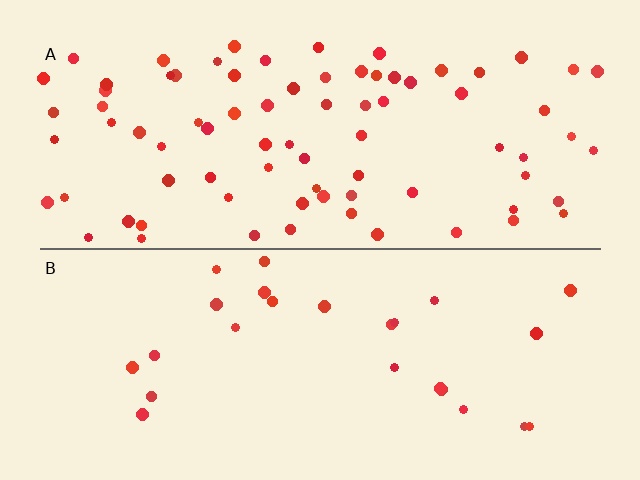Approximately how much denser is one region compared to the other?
Approximately 3.0× — region A over region B.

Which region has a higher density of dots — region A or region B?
A (the top).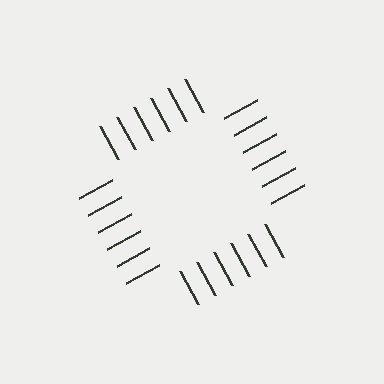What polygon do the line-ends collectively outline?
An illusory square — the line segments terminate on its edges but no continuous stroke is drawn.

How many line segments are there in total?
24 — 6 along each of the 4 edges.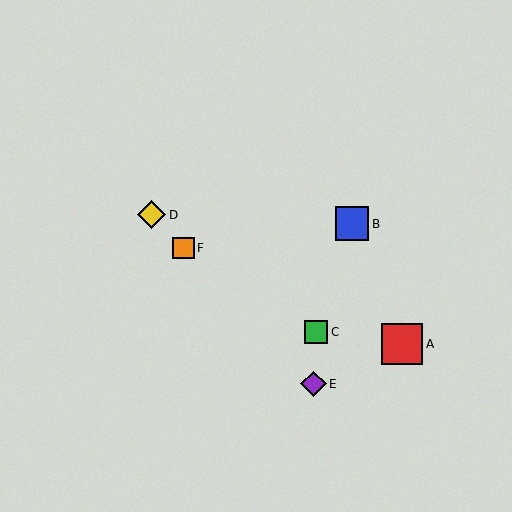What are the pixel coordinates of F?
Object F is at (184, 248).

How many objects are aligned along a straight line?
3 objects (D, E, F) are aligned along a straight line.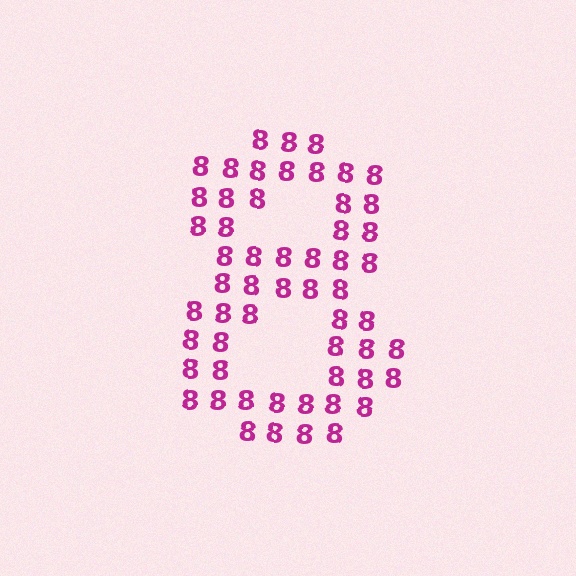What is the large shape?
The large shape is the digit 8.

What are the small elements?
The small elements are digit 8's.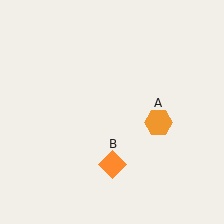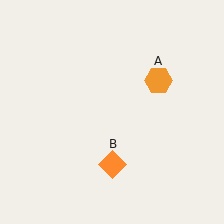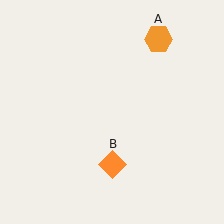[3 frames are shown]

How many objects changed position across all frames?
1 object changed position: orange hexagon (object A).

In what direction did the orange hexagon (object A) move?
The orange hexagon (object A) moved up.